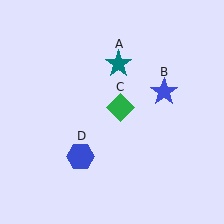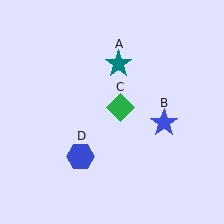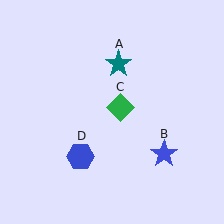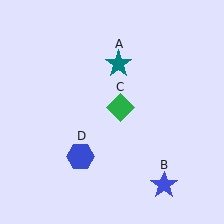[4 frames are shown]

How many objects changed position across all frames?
1 object changed position: blue star (object B).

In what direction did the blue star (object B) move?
The blue star (object B) moved down.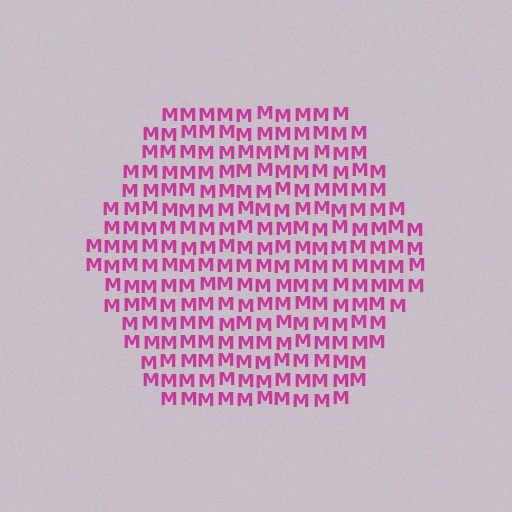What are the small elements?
The small elements are letter M's.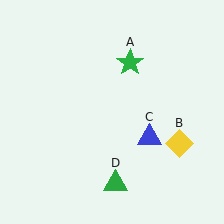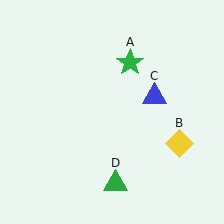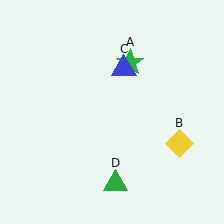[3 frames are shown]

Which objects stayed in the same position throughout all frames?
Green star (object A) and yellow diamond (object B) and green triangle (object D) remained stationary.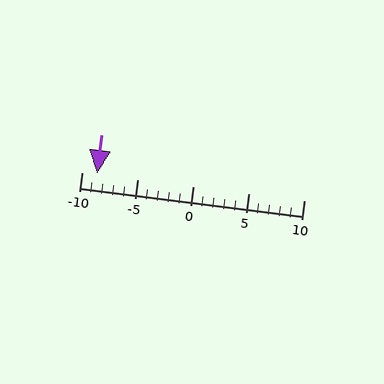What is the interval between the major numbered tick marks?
The major tick marks are spaced 5 units apart.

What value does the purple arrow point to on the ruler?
The purple arrow points to approximately -9.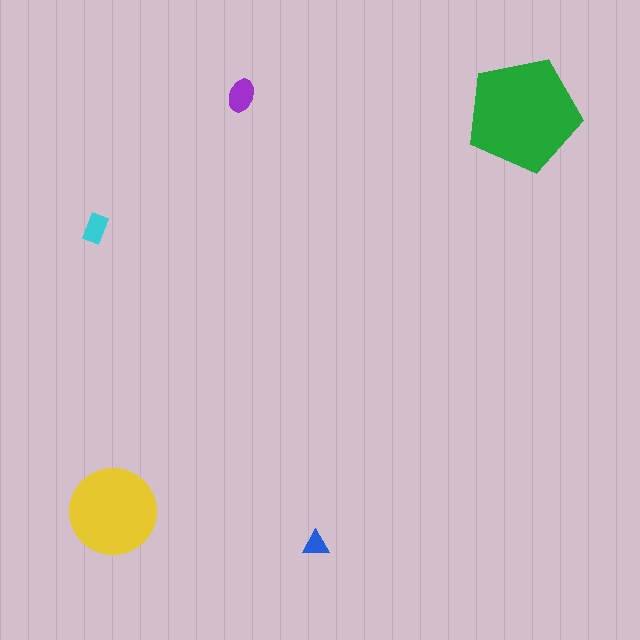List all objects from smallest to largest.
The blue triangle, the cyan rectangle, the purple ellipse, the yellow circle, the green pentagon.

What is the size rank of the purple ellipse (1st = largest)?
3rd.